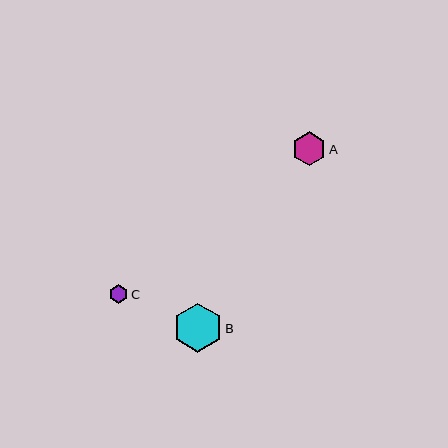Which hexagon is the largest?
Hexagon B is the largest with a size of approximately 49 pixels.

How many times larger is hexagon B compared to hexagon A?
Hexagon B is approximately 1.4 times the size of hexagon A.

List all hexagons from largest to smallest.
From largest to smallest: B, A, C.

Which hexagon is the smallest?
Hexagon C is the smallest with a size of approximately 19 pixels.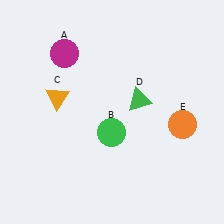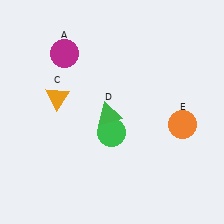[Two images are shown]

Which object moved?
The green triangle (D) moved left.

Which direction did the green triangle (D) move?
The green triangle (D) moved left.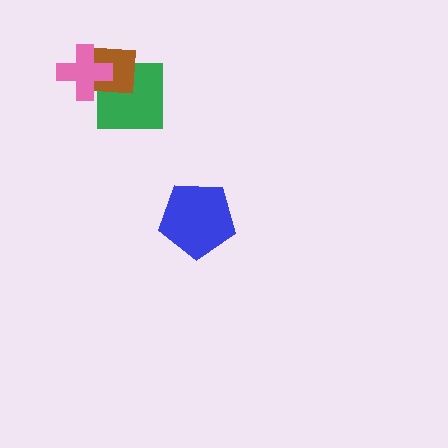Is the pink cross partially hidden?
No, no other shape covers it.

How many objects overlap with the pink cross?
2 objects overlap with the pink cross.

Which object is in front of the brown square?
The pink cross is in front of the brown square.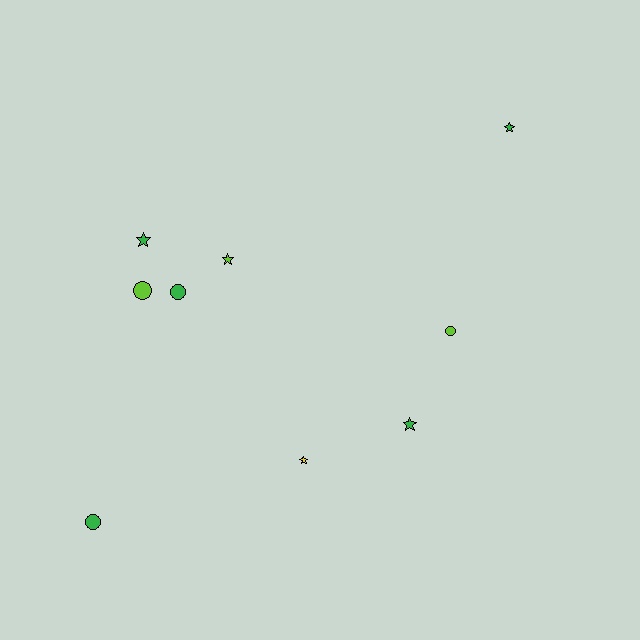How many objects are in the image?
There are 9 objects.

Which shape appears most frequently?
Star, with 5 objects.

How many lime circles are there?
There are 2 lime circles.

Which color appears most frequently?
Green, with 5 objects.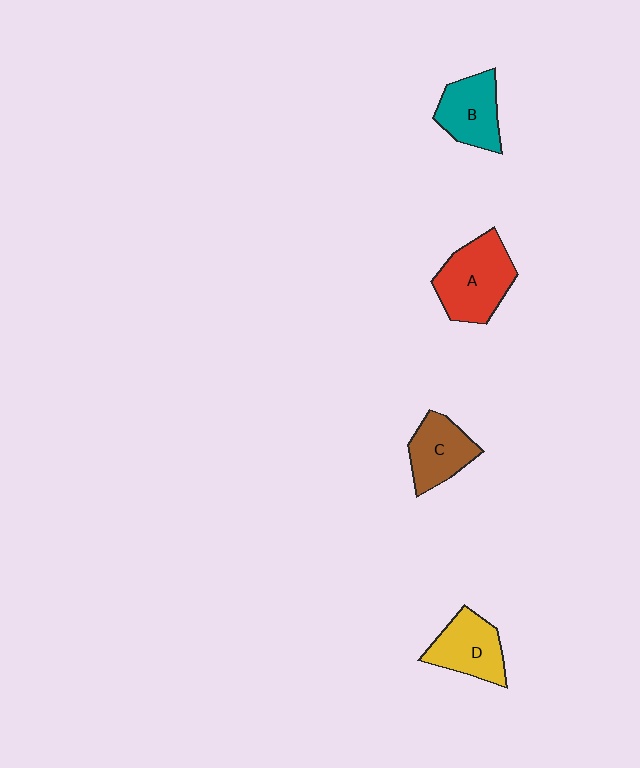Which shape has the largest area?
Shape A (red).